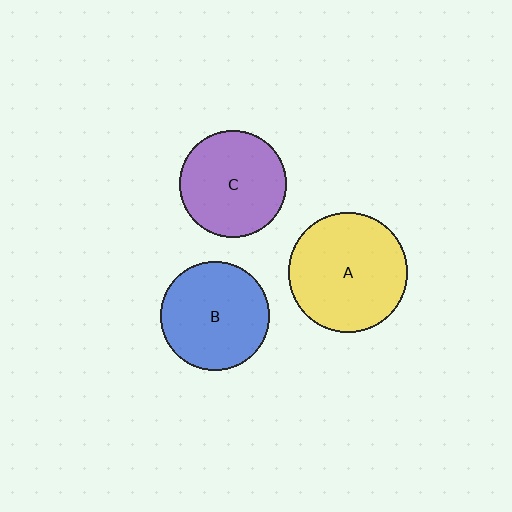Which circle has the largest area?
Circle A (yellow).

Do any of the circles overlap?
No, none of the circles overlap.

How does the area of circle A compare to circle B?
Approximately 1.2 times.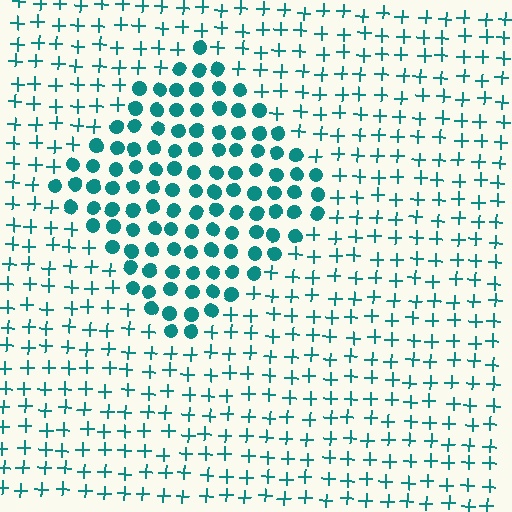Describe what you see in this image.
The image is filled with small teal elements arranged in a uniform grid. A diamond-shaped region contains circles, while the surrounding area contains plus signs. The boundary is defined purely by the change in element shape.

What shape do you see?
I see a diamond.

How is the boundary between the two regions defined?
The boundary is defined by a change in element shape: circles inside vs. plus signs outside. All elements share the same color and spacing.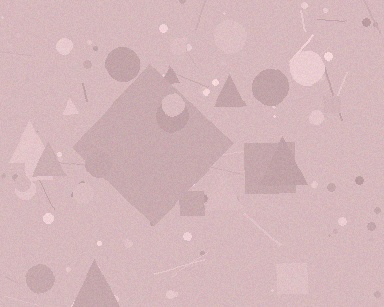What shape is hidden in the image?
A diamond is hidden in the image.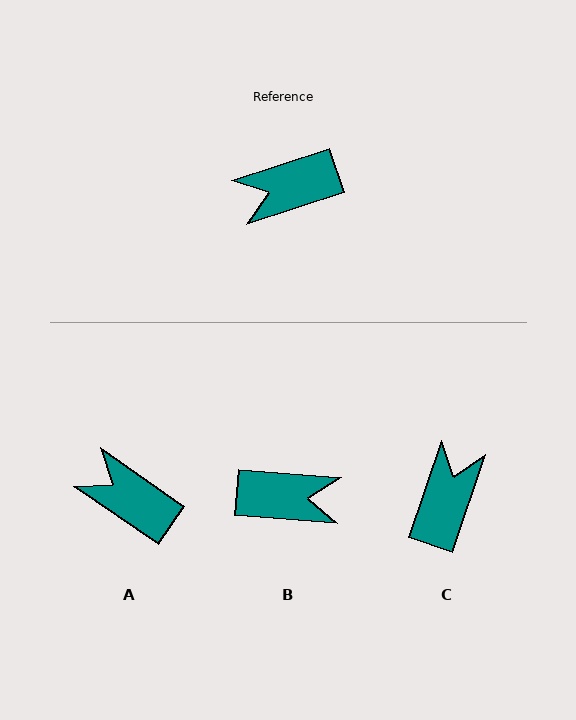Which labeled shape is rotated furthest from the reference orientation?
B, about 157 degrees away.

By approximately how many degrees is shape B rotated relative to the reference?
Approximately 157 degrees counter-clockwise.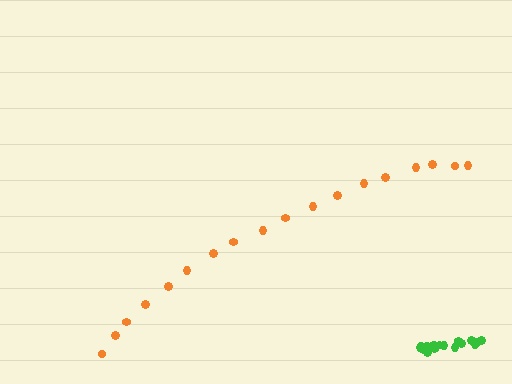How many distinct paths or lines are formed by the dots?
There are 2 distinct paths.